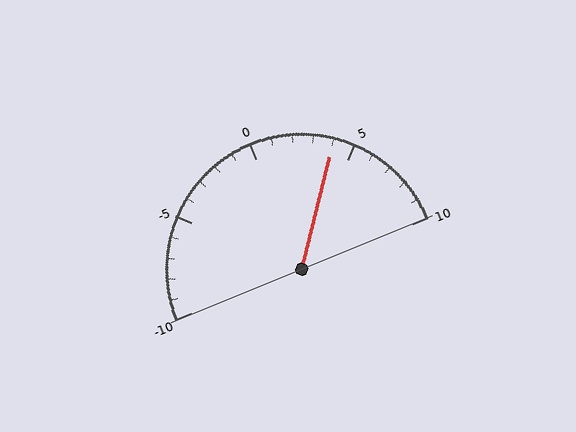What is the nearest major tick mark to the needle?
The nearest major tick mark is 5.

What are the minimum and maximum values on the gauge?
The gauge ranges from -10 to 10.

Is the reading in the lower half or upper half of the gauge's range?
The reading is in the upper half of the range (-10 to 10).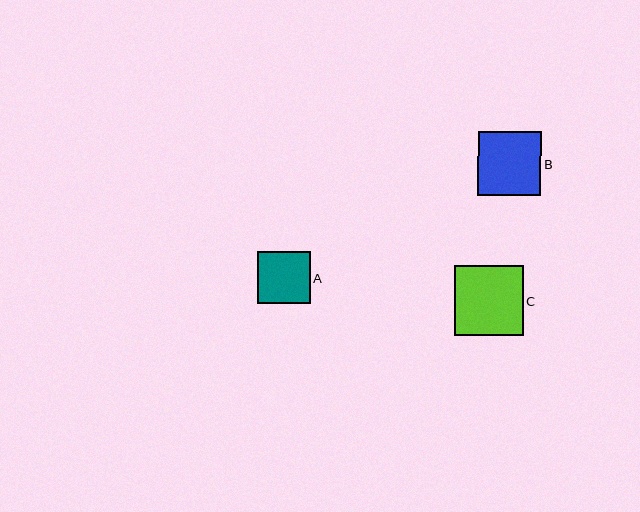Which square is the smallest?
Square A is the smallest with a size of approximately 53 pixels.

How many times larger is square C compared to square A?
Square C is approximately 1.3 times the size of square A.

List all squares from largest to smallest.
From largest to smallest: C, B, A.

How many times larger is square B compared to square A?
Square B is approximately 1.2 times the size of square A.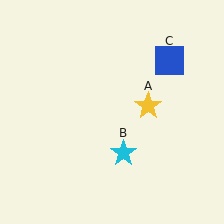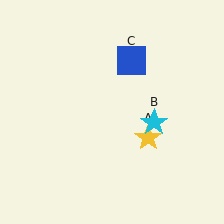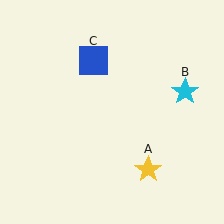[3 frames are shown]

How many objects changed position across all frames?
3 objects changed position: yellow star (object A), cyan star (object B), blue square (object C).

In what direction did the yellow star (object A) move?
The yellow star (object A) moved down.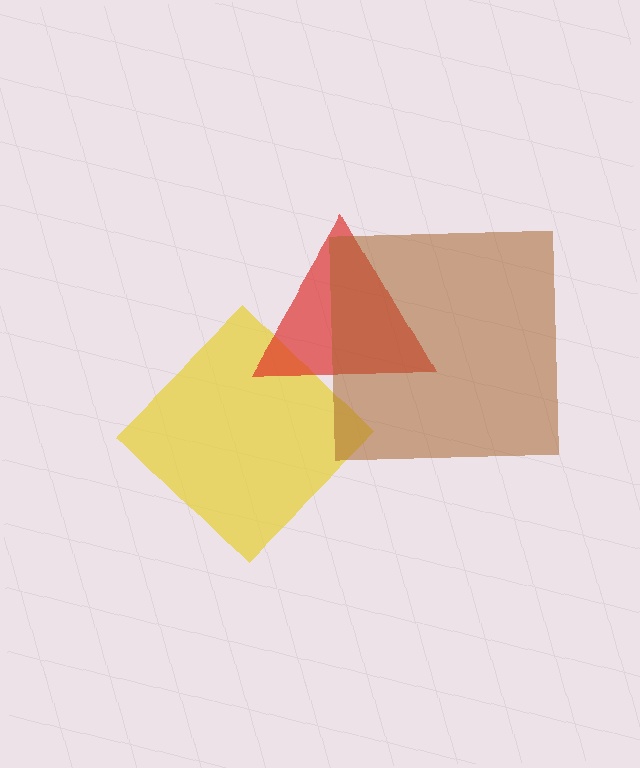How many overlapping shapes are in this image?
There are 3 overlapping shapes in the image.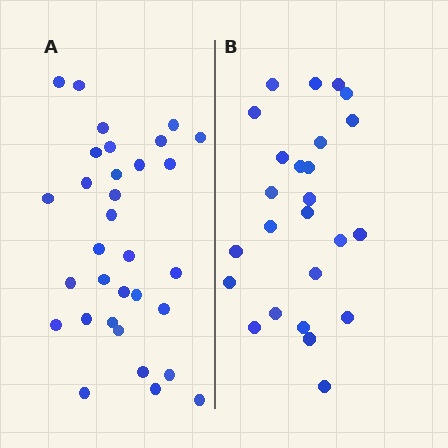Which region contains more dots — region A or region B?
Region A (the left region) has more dots.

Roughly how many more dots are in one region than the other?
Region A has roughly 8 or so more dots than region B.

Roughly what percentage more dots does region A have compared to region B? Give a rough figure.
About 30% more.